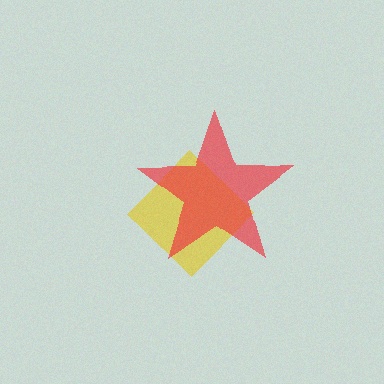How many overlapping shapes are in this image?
There are 2 overlapping shapes in the image.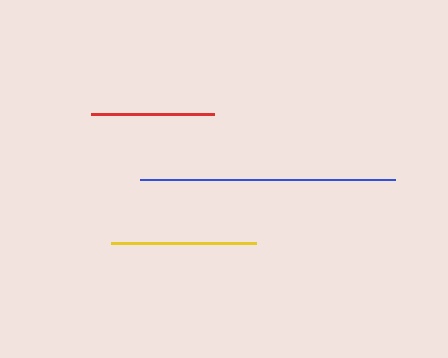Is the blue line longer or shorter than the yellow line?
The blue line is longer than the yellow line.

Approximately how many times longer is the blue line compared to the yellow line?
The blue line is approximately 1.8 times the length of the yellow line.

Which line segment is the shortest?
The red line is the shortest at approximately 123 pixels.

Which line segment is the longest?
The blue line is the longest at approximately 255 pixels.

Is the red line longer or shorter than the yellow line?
The yellow line is longer than the red line.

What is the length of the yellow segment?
The yellow segment is approximately 145 pixels long.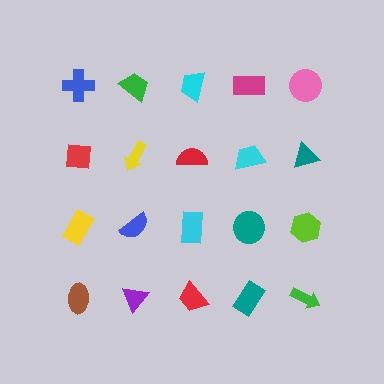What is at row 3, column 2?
A blue semicircle.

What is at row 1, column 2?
A green trapezoid.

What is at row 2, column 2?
A yellow arrow.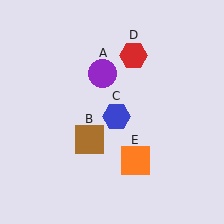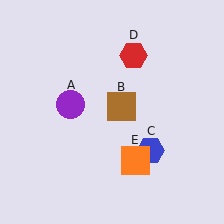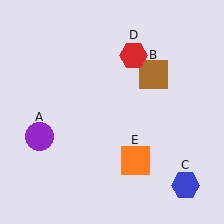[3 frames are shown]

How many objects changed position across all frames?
3 objects changed position: purple circle (object A), brown square (object B), blue hexagon (object C).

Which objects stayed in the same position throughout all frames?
Red hexagon (object D) and orange square (object E) remained stationary.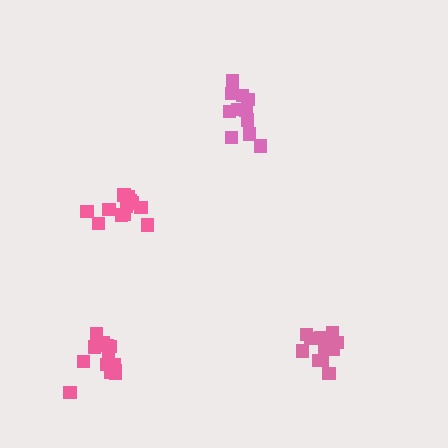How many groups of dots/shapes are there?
There are 4 groups.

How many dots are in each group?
Group 1: 14 dots, Group 2: 11 dots, Group 3: 14 dots, Group 4: 13 dots (52 total).